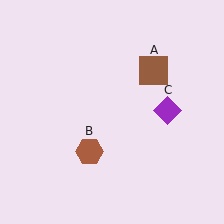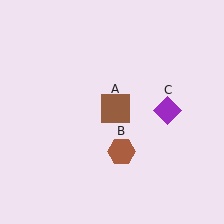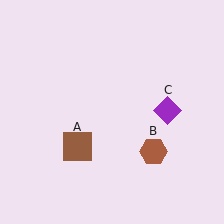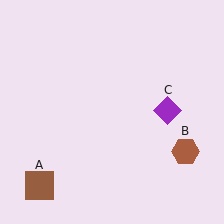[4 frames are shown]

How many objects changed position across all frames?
2 objects changed position: brown square (object A), brown hexagon (object B).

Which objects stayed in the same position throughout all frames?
Purple diamond (object C) remained stationary.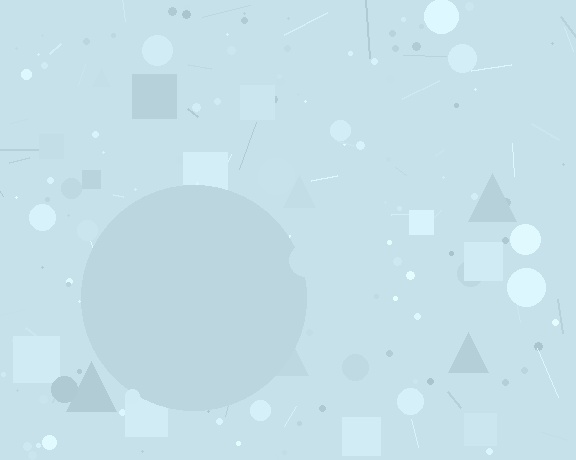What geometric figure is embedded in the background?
A circle is embedded in the background.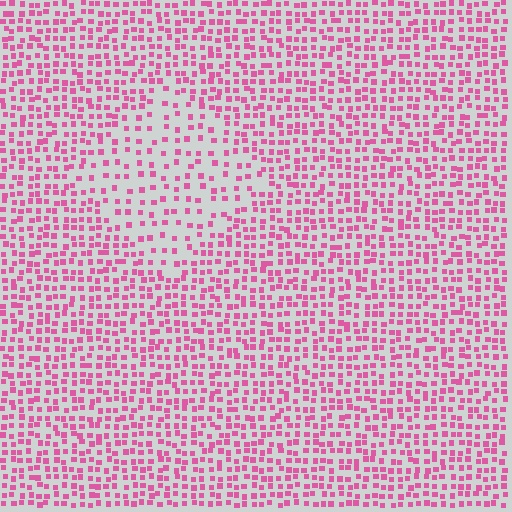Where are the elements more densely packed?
The elements are more densely packed outside the diamond boundary.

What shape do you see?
I see a diamond.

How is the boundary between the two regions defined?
The boundary is defined by a change in element density (approximately 2.0x ratio). All elements are the same color, size, and shape.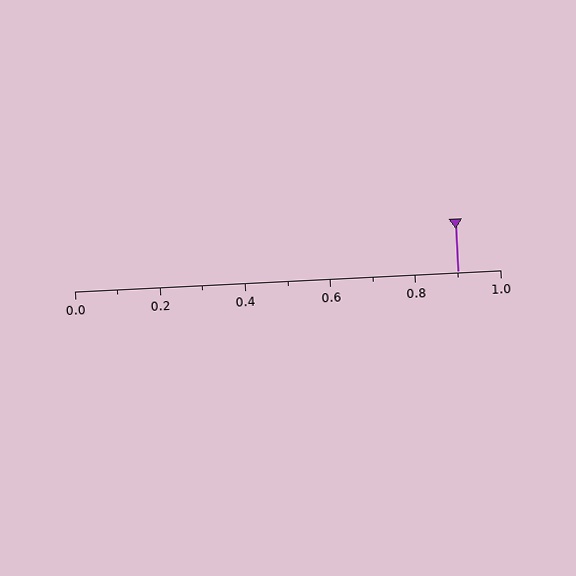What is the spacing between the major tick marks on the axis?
The major ticks are spaced 0.2 apart.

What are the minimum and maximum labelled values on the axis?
The axis runs from 0.0 to 1.0.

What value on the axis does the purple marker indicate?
The marker indicates approximately 0.9.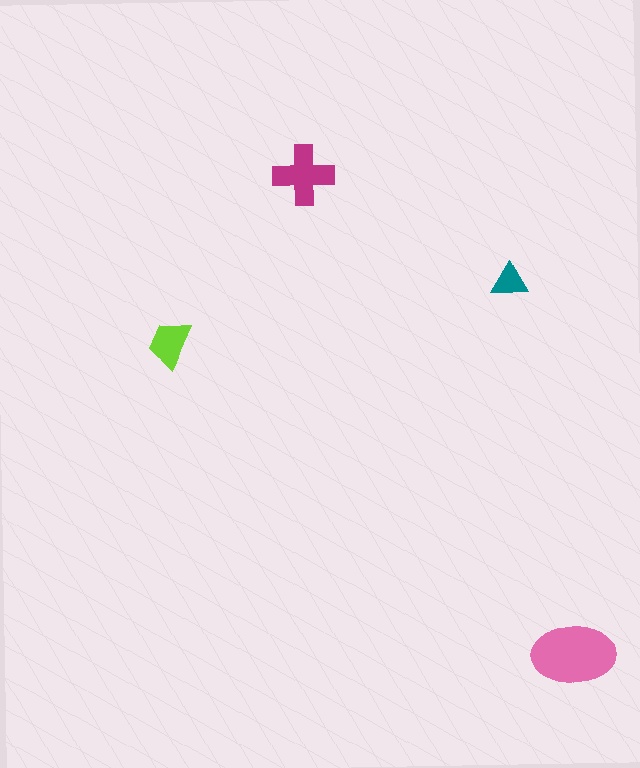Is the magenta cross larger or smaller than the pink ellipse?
Smaller.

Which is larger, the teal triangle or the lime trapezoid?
The lime trapezoid.